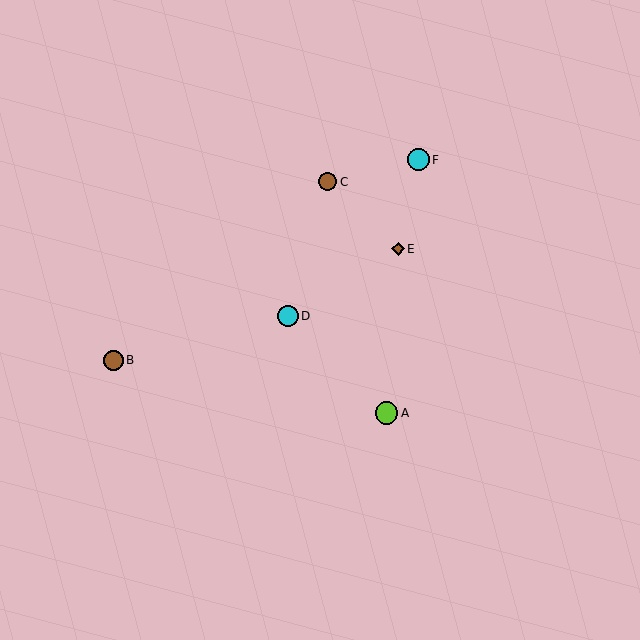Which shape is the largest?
The lime circle (labeled A) is the largest.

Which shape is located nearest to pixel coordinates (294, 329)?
The cyan circle (labeled D) at (288, 316) is nearest to that location.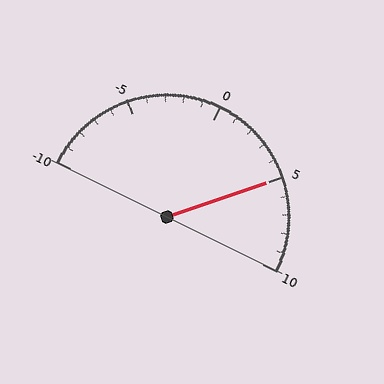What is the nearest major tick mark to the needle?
The nearest major tick mark is 5.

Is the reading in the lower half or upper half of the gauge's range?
The reading is in the upper half of the range (-10 to 10).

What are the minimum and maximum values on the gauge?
The gauge ranges from -10 to 10.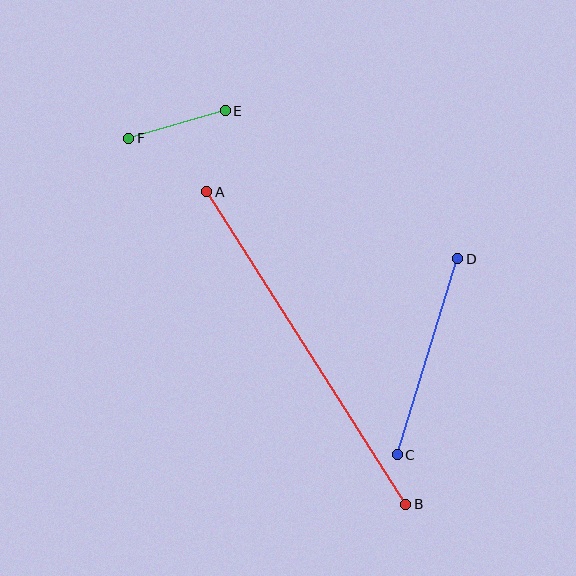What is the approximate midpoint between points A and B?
The midpoint is at approximately (306, 348) pixels.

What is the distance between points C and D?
The distance is approximately 205 pixels.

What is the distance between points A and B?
The distance is approximately 370 pixels.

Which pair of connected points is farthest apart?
Points A and B are farthest apart.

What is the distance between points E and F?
The distance is approximately 101 pixels.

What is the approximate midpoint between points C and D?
The midpoint is at approximately (427, 357) pixels.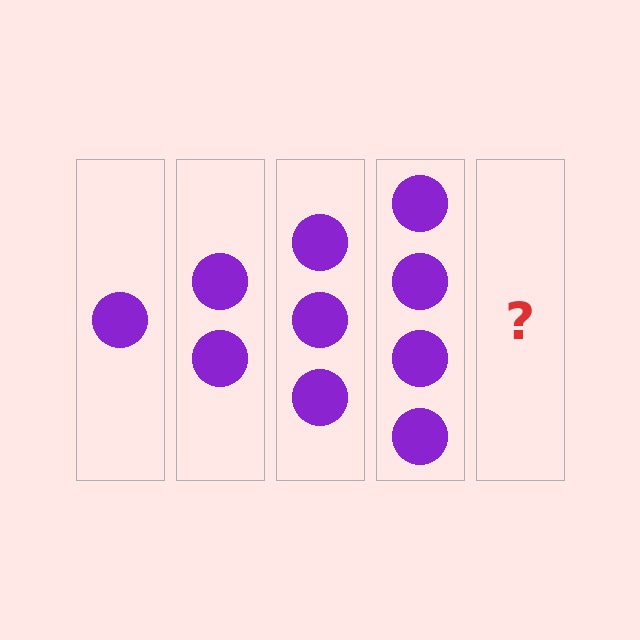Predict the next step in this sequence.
The next step is 5 circles.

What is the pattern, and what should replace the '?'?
The pattern is that each step adds one more circle. The '?' should be 5 circles.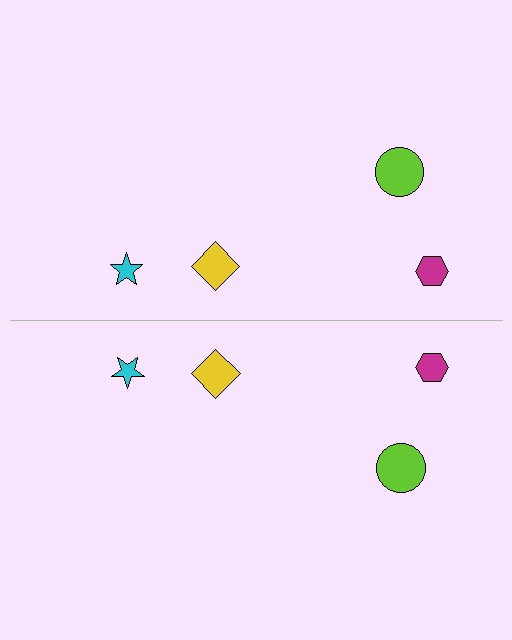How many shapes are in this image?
There are 8 shapes in this image.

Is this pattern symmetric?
Yes, this pattern has bilateral (reflection) symmetry.